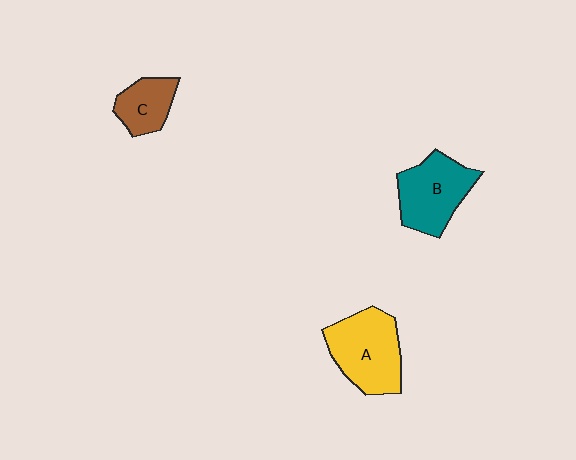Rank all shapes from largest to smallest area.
From largest to smallest: A (yellow), B (teal), C (brown).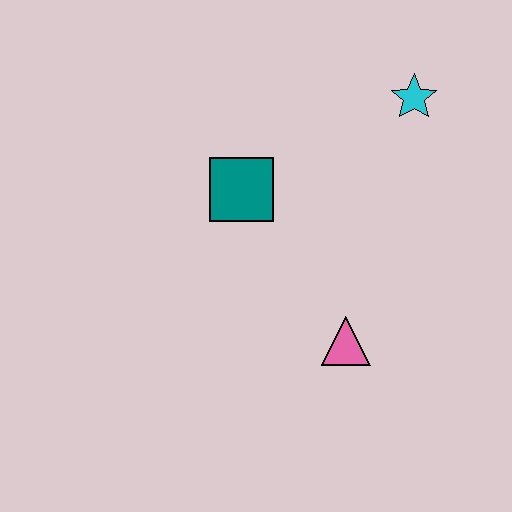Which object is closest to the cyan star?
The teal square is closest to the cyan star.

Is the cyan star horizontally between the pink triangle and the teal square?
No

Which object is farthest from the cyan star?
The pink triangle is farthest from the cyan star.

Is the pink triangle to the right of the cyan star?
No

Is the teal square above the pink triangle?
Yes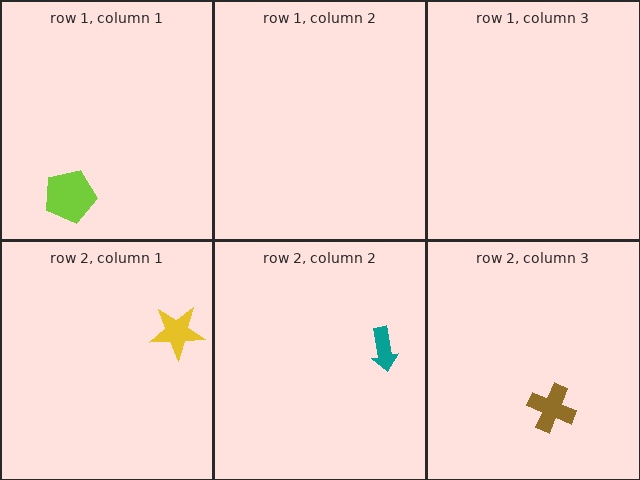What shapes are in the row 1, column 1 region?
The lime pentagon.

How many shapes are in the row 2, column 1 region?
1.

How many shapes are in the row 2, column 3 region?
1.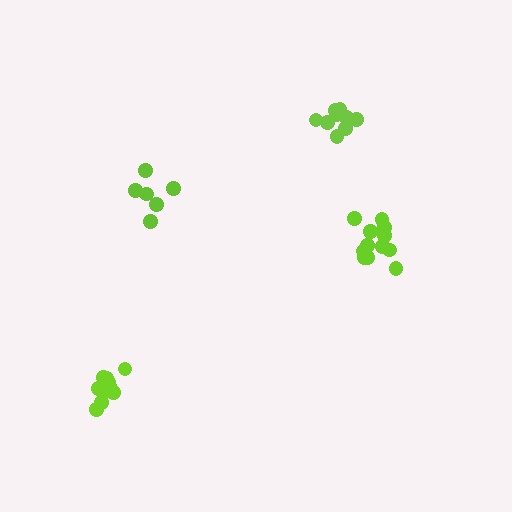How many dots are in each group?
Group 1: 6 dots, Group 2: 9 dots, Group 3: 12 dots, Group 4: 10 dots (37 total).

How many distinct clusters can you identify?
There are 4 distinct clusters.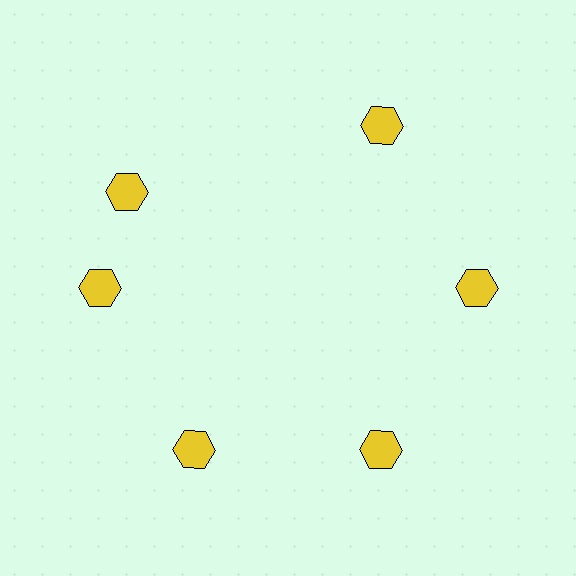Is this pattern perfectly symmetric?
No. The 6 yellow hexagons are arranged in a ring, but one element near the 11 o'clock position is rotated out of alignment along the ring, breaking the 6-fold rotational symmetry.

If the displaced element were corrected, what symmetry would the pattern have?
It would have 6-fold rotational symmetry — the pattern would map onto itself every 60 degrees.